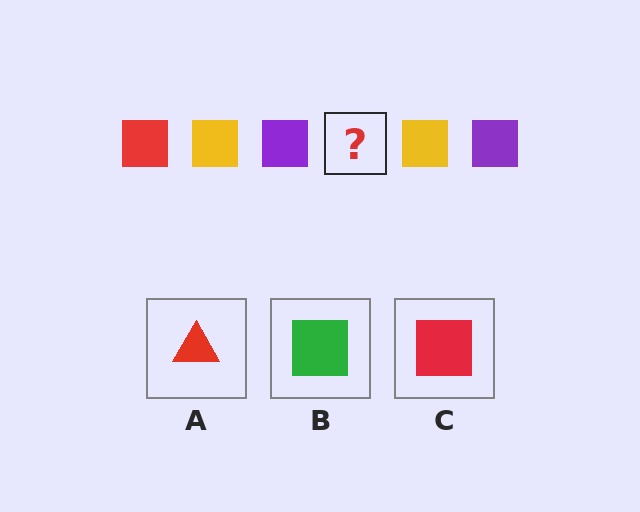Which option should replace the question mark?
Option C.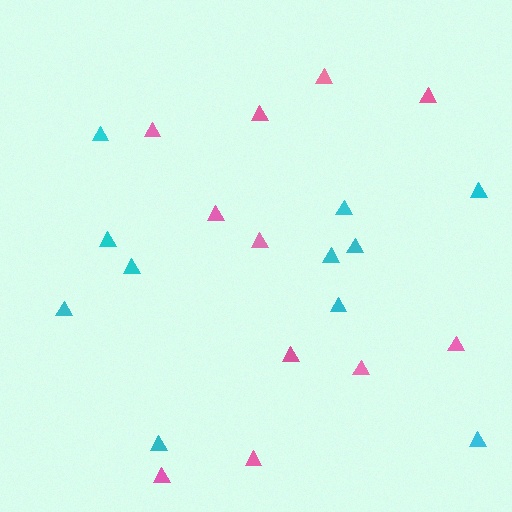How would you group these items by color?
There are 2 groups: one group of cyan triangles (11) and one group of pink triangles (11).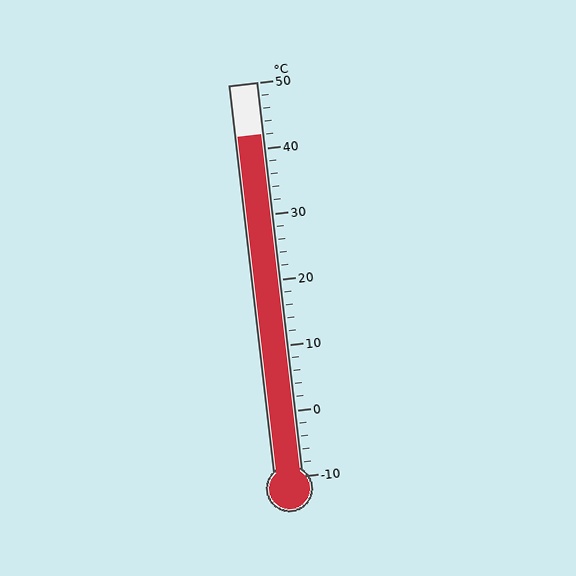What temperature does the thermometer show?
The thermometer shows approximately 42°C.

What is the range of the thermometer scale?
The thermometer scale ranges from -10°C to 50°C.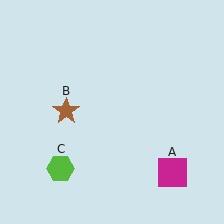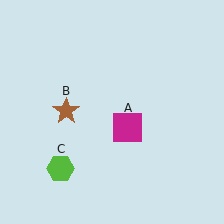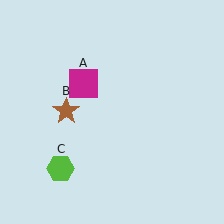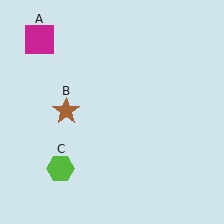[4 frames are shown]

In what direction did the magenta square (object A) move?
The magenta square (object A) moved up and to the left.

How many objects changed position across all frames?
1 object changed position: magenta square (object A).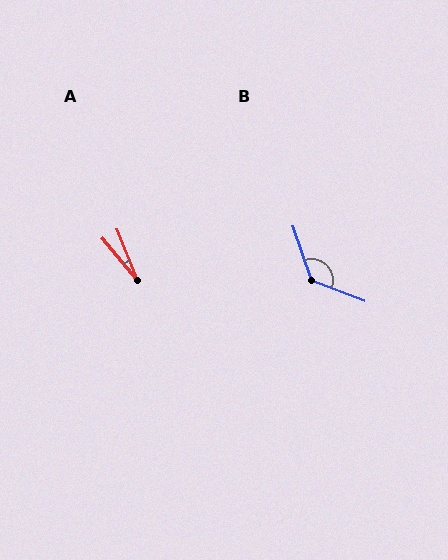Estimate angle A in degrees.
Approximately 17 degrees.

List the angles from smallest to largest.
A (17°), B (130°).